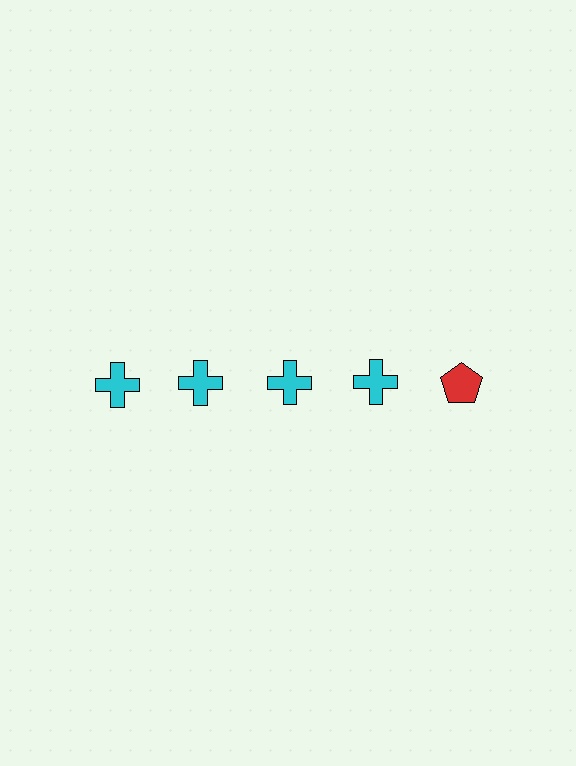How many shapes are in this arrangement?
There are 5 shapes arranged in a grid pattern.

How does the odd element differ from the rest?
It differs in both color (red instead of cyan) and shape (pentagon instead of cross).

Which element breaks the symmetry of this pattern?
The red pentagon in the top row, rightmost column breaks the symmetry. All other shapes are cyan crosses.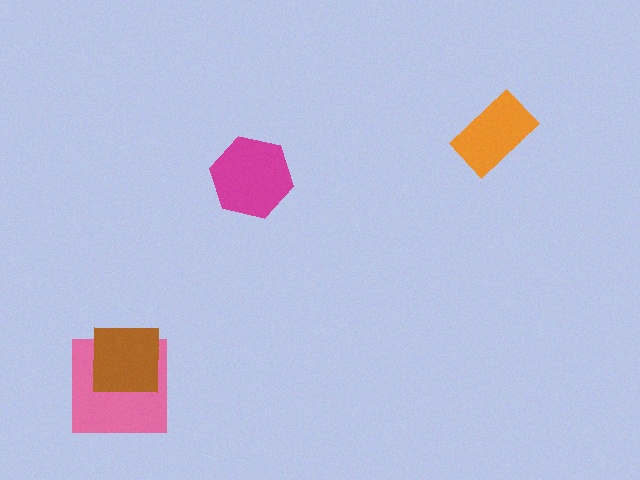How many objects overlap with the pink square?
1 object overlaps with the pink square.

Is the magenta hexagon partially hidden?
No, no other shape covers it.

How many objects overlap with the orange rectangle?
0 objects overlap with the orange rectangle.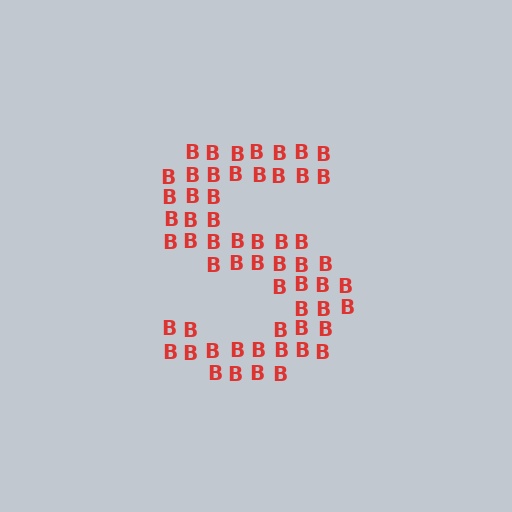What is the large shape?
The large shape is the letter S.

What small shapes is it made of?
It is made of small letter B's.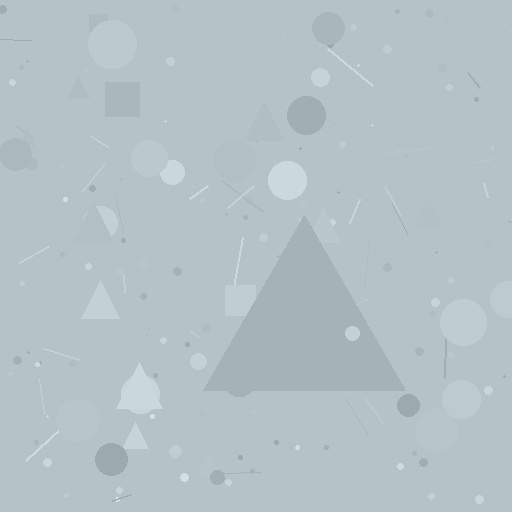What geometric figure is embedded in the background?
A triangle is embedded in the background.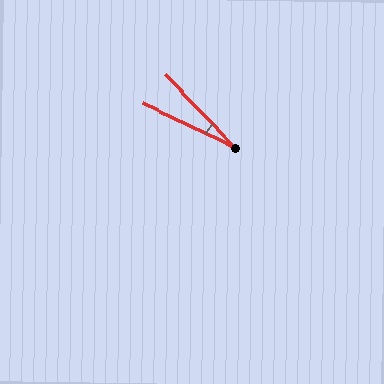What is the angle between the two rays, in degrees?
Approximately 21 degrees.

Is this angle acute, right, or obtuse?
It is acute.